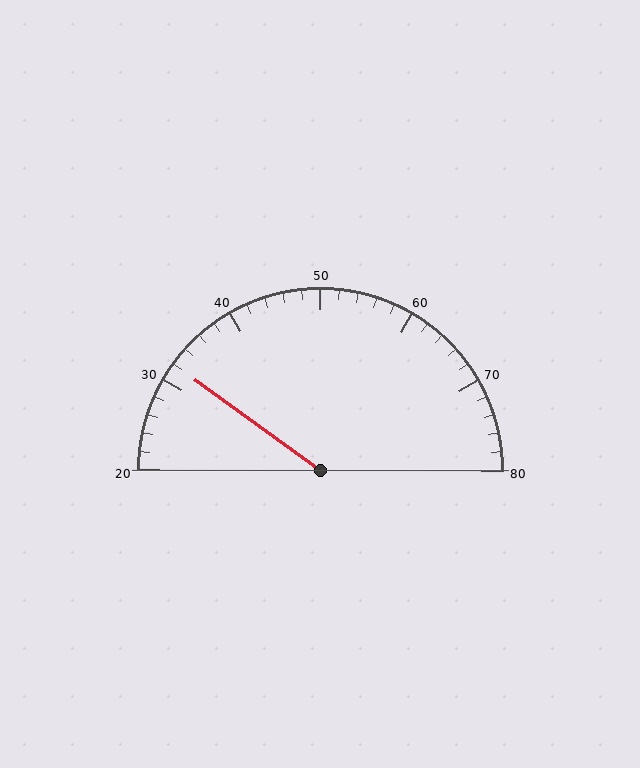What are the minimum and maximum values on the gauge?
The gauge ranges from 20 to 80.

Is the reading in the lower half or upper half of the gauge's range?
The reading is in the lower half of the range (20 to 80).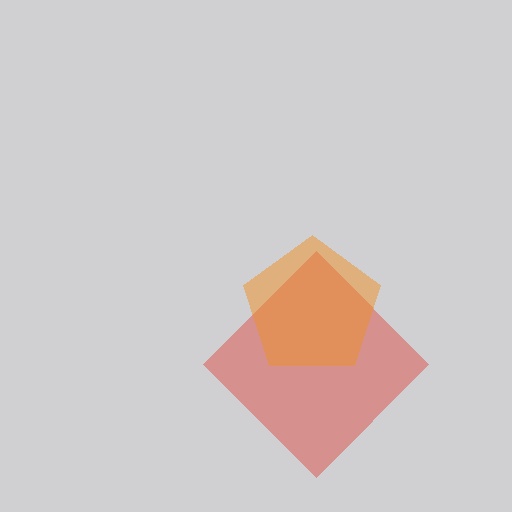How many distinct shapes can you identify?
There are 2 distinct shapes: a red diamond, an orange pentagon.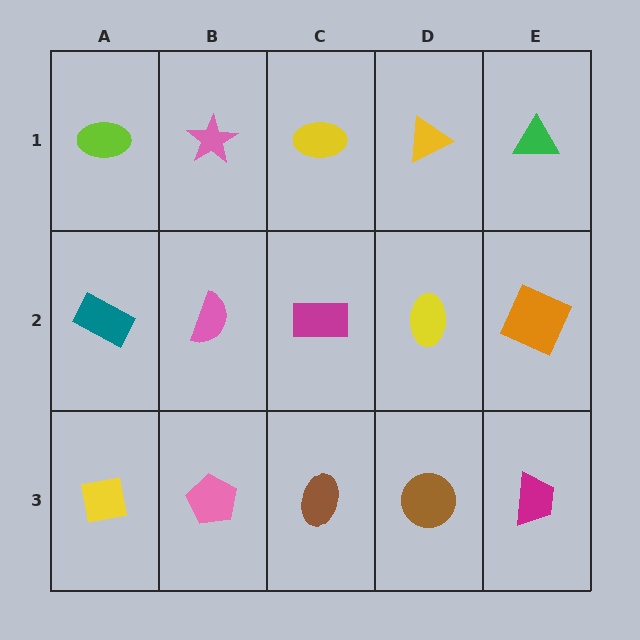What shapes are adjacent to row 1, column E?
An orange square (row 2, column E), a yellow triangle (row 1, column D).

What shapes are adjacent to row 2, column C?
A yellow ellipse (row 1, column C), a brown ellipse (row 3, column C), a pink semicircle (row 2, column B), a yellow ellipse (row 2, column D).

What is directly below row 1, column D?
A yellow ellipse.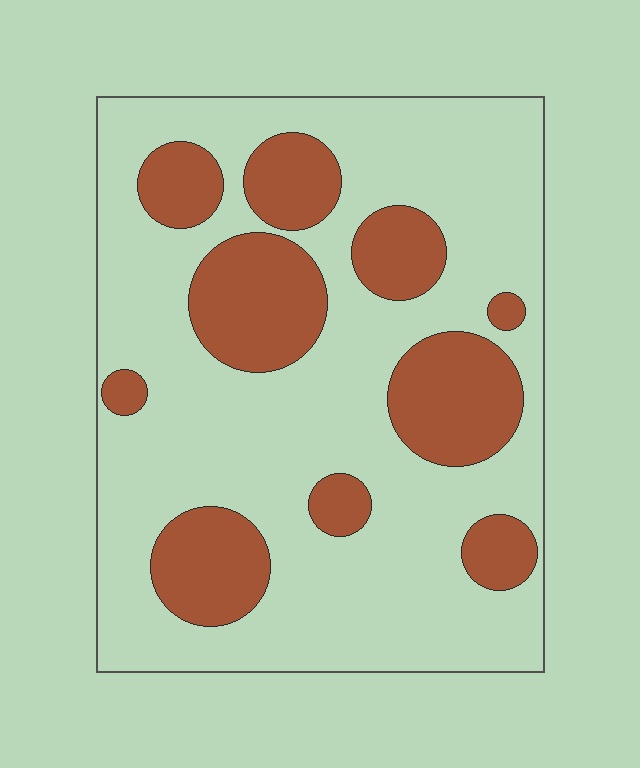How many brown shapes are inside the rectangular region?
10.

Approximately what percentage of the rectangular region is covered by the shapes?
Approximately 30%.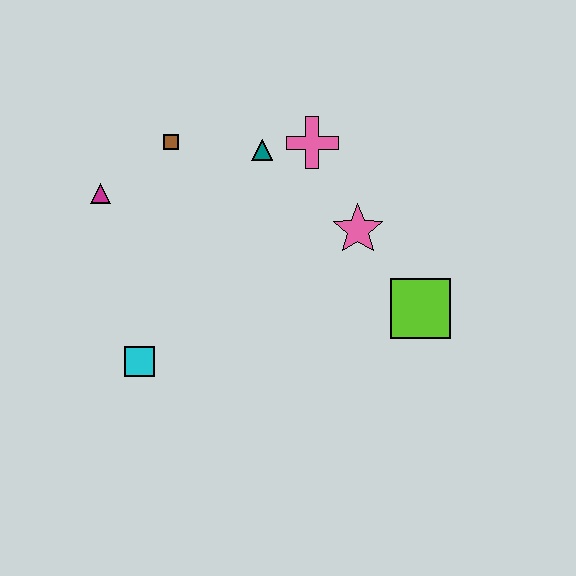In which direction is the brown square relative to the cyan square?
The brown square is above the cyan square.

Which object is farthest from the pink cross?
The cyan square is farthest from the pink cross.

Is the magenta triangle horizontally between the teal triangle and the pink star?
No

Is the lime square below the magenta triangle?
Yes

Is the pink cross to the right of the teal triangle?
Yes